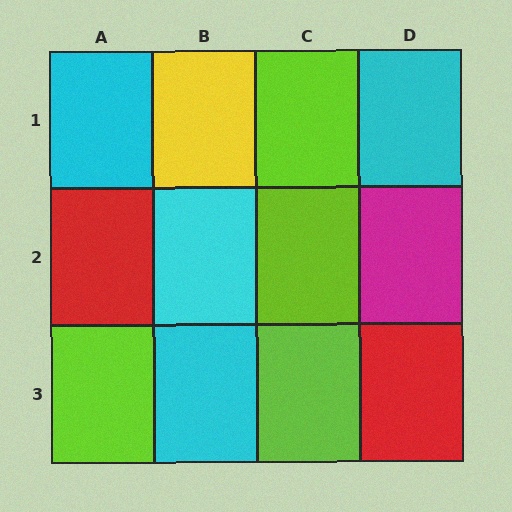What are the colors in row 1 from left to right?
Cyan, yellow, lime, cyan.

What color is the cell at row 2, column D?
Magenta.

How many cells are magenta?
1 cell is magenta.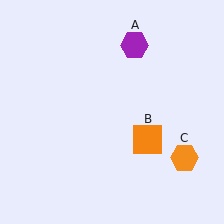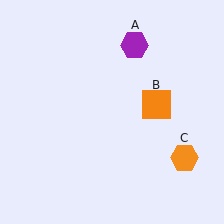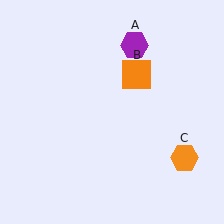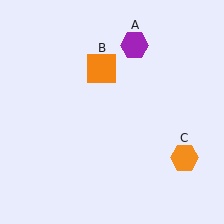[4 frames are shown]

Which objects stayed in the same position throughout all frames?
Purple hexagon (object A) and orange hexagon (object C) remained stationary.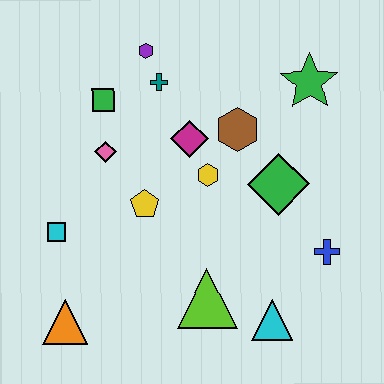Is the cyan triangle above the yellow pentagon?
No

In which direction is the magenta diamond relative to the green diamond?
The magenta diamond is to the left of the green diamond.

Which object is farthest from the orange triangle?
The green star is farthest from the orange triangle.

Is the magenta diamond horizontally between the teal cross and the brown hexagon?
Yes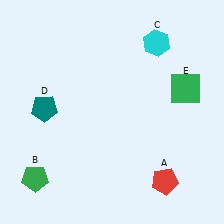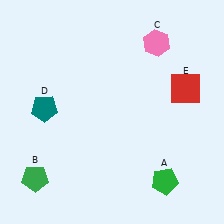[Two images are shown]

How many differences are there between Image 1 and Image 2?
There are 3 differences between the two images.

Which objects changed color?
A changed from red to green. C changed from cyan to pink. E changed from green to red.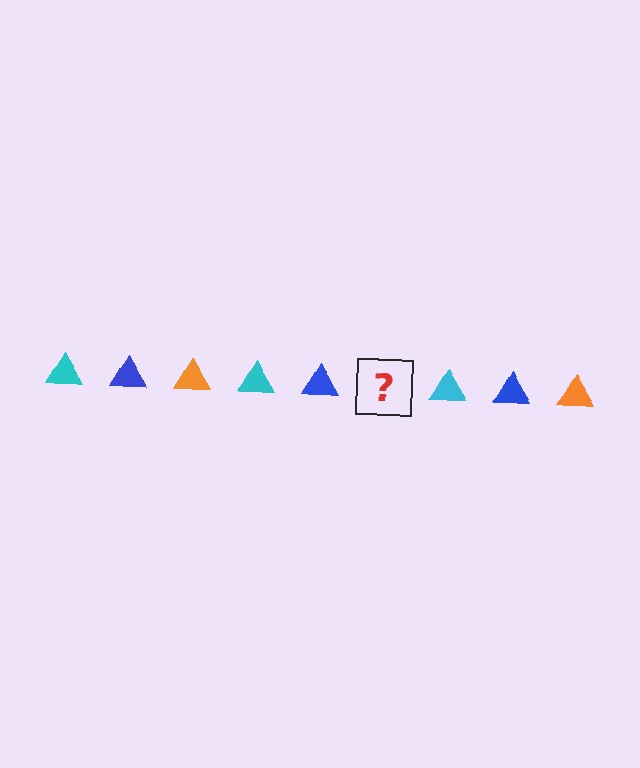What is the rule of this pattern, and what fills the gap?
The rule is that the pattern cycles through cyan, blue, orange triangles. The gap should be filled with an orange triangle.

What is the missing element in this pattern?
The missing element is an orange triangle.